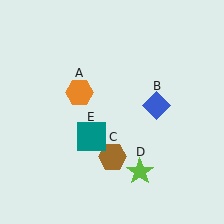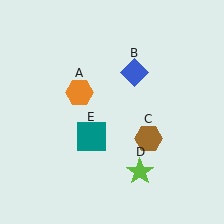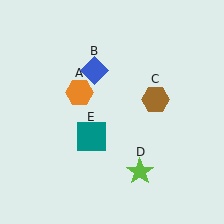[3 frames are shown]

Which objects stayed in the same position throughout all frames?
Orange hexagon (object A) and lime star (object D) and teal square (object E) remained stationary.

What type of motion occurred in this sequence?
The blue diamond (object B), brown hexagon (object C) rotated counterclockwise around the center of the scene.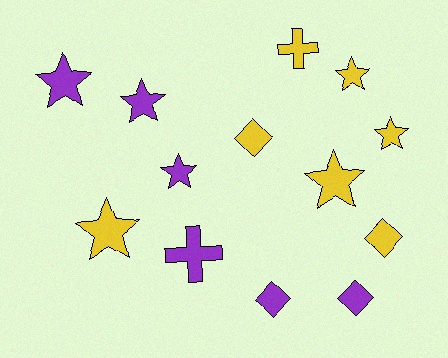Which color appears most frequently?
Yellow, with 7 objects.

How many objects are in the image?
There are 13 objects.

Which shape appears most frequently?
Star, with 7 objects.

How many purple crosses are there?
There is 1 purple cross.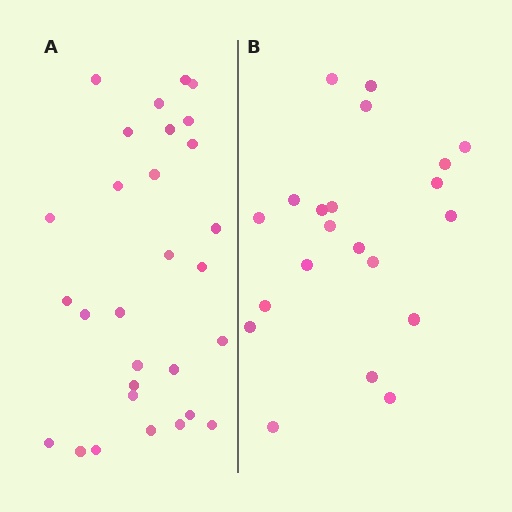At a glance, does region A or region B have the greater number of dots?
Region A (the left region) has more dots.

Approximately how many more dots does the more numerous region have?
Region A has roughly 8 or so more dots than region B.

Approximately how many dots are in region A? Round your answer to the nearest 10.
About 30 dots. (The exact count is 29, which rounds to 30.)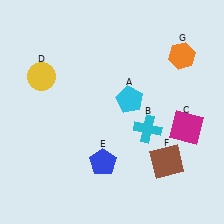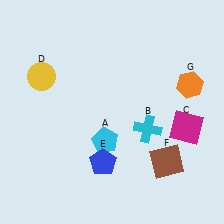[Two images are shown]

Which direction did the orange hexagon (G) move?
The orange hexagon (G) moved down.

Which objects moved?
The objects that moved are: the cyan pentagon (A), the orange hexagon (G).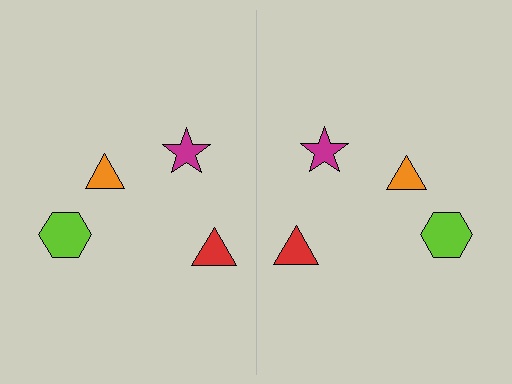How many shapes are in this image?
There are 8 shapes in this image.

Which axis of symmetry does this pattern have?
The pattern has a vertical axis of symmetry running through the center of the image.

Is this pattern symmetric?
Yes, this pattern has bilateral (reflection) symmetry.